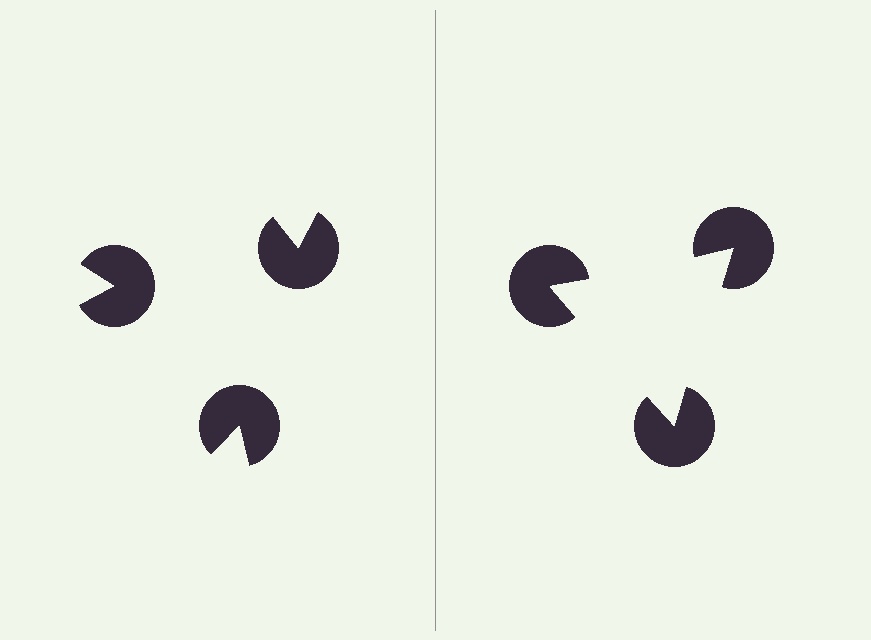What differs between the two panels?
The pac-man discs are positioned identically on both sides; only the wedge orientations differ. On the right they align to a triangle; on the left they are misaligned.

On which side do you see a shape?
An illusory triangle appears on the right side. On the left side the wedge cuts are rotated, so no coherent shape forms.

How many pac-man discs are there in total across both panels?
6 — 3 on each side.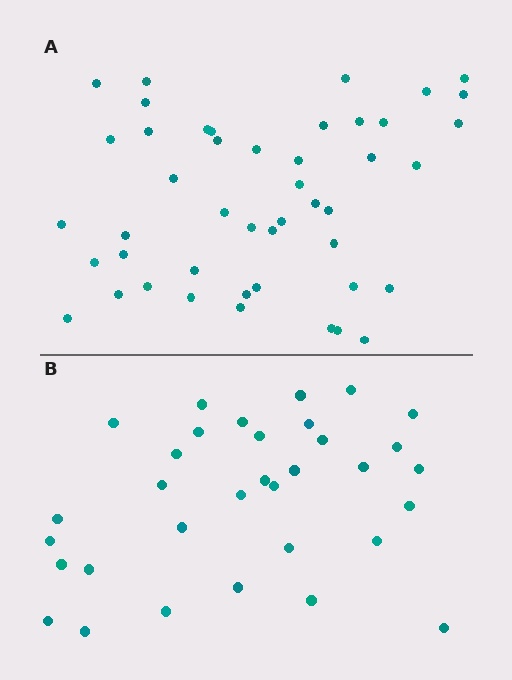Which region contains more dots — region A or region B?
Region A (the top region) has more dots.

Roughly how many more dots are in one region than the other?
Region A has approximately 15 more dots than region B.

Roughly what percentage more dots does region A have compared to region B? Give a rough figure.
About 40% more.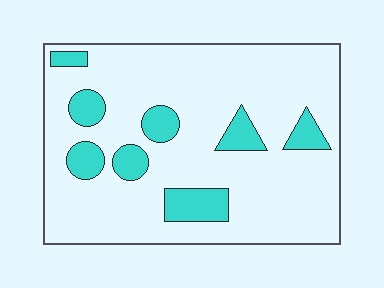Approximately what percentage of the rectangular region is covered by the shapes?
Approximately 15%.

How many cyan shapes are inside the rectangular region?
8.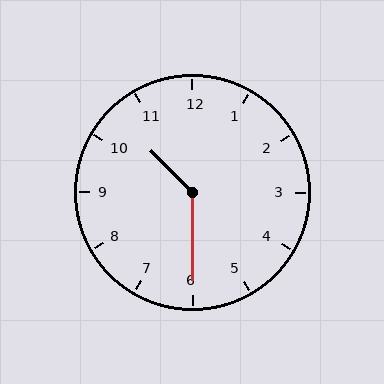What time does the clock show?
10:30.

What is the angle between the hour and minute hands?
Approximately 135 degrees.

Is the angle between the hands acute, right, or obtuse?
It is obtuse.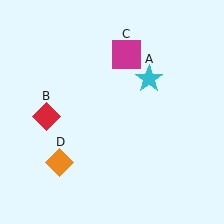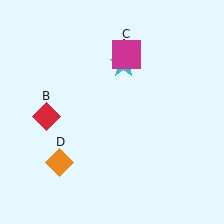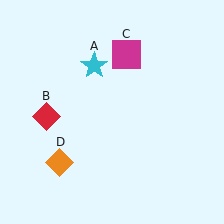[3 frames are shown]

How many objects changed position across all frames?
1 object changed position: cyan star (object A).